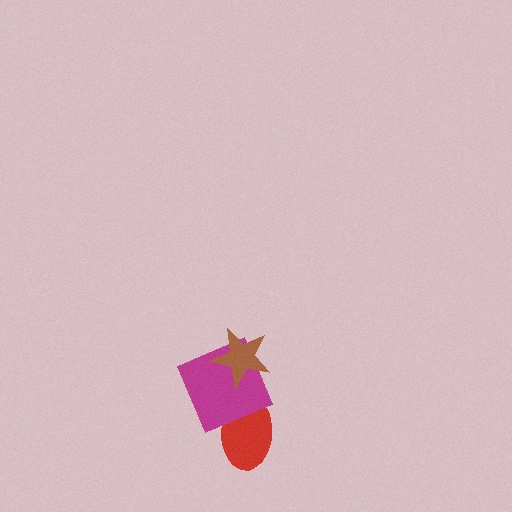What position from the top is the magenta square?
The magenta square is 2nd from the top.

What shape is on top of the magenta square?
The brown star is on top of the magenta square.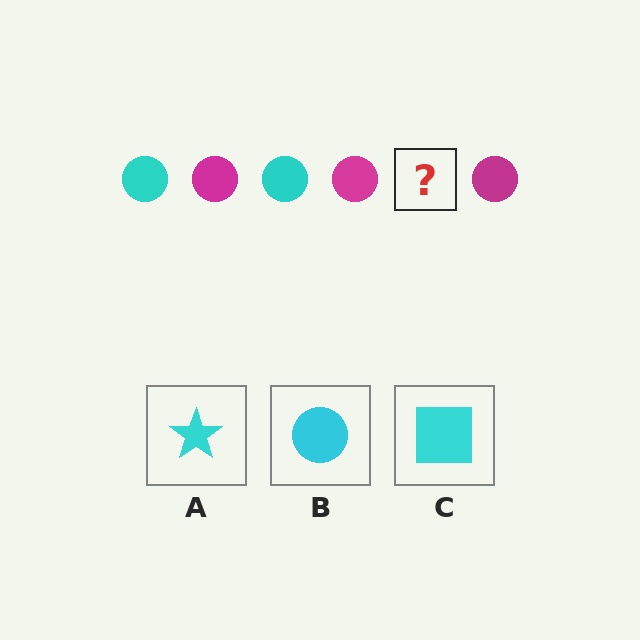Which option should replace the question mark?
Option B.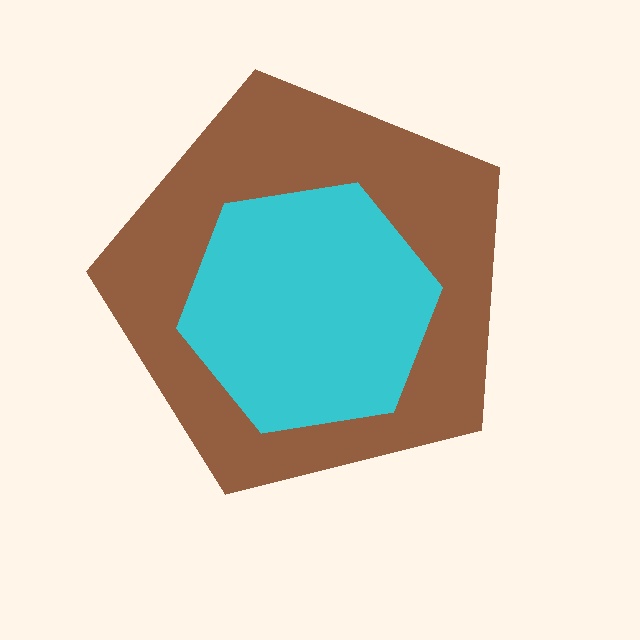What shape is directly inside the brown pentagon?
The cyan hexagon.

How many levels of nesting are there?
2.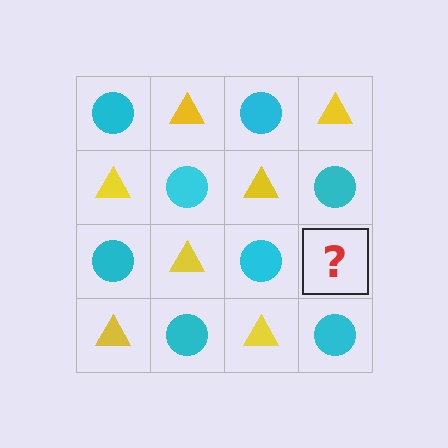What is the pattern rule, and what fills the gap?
The rule is that it alternates cyan circle and yellow triangle in a checkerboard pattern. The gap should be filled with a yellow triangle.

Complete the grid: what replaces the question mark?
The question mark should be replaced with a yellow triangle.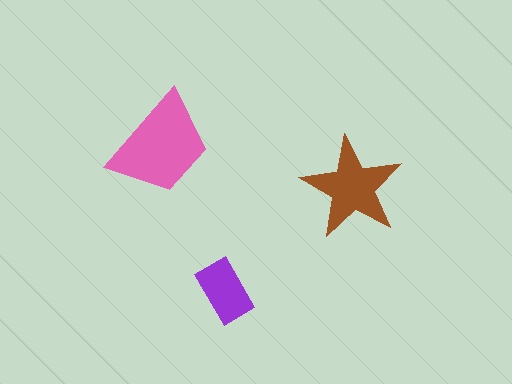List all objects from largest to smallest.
The pink trapezoid, the brown star, the purple rectangle.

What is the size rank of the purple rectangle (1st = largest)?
3rd.